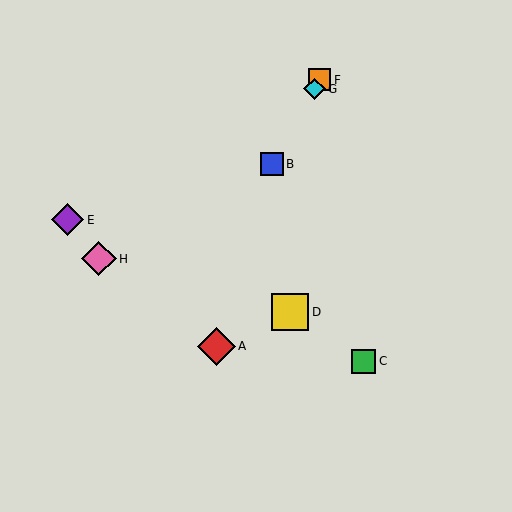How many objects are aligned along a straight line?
3 objects (B, F, G) are aligned along a straight line.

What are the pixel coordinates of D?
Object D is at (290, 312).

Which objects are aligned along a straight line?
Objects B, F, G are aligned along a straight line.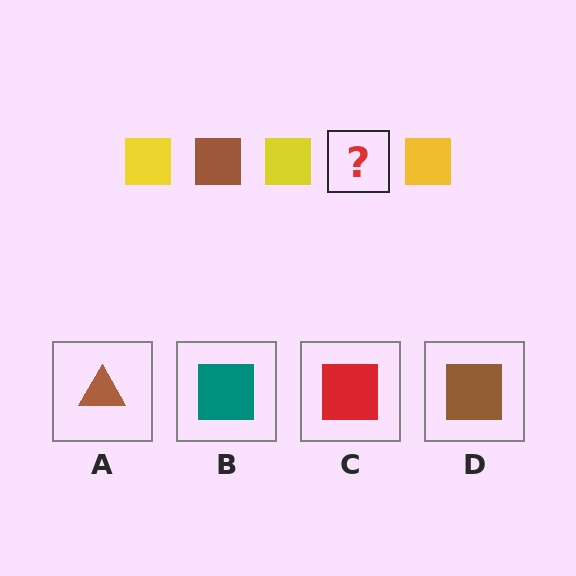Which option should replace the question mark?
Option D.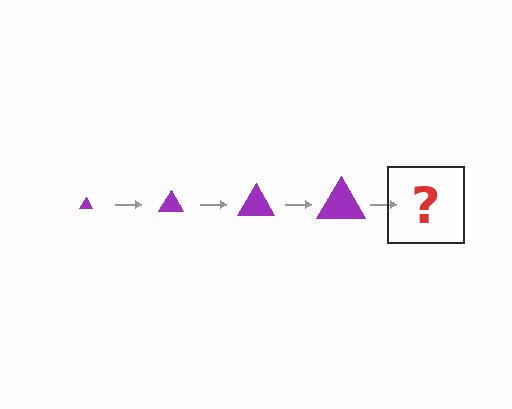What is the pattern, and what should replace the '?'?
The pattern is that the triangle gets progressively larger each step. The '?' should be a purple triangle, larger than the previous one.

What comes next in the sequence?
The next element should be a purple triangle, larger than the previous one.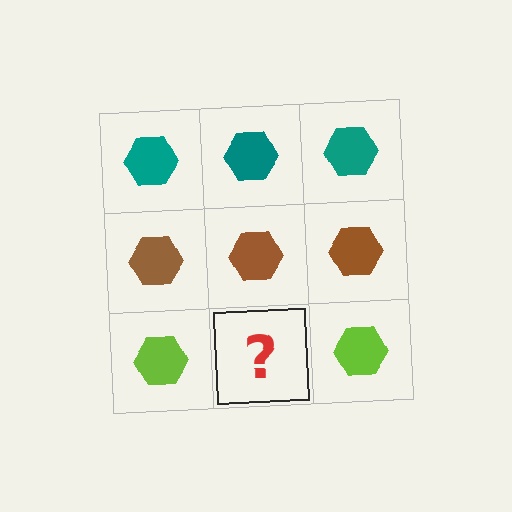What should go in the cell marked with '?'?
The missing cell should contain a lime hexagon.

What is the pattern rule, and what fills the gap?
The rule is that each row has a consistent color. The gap should be filled with a lime hexagon.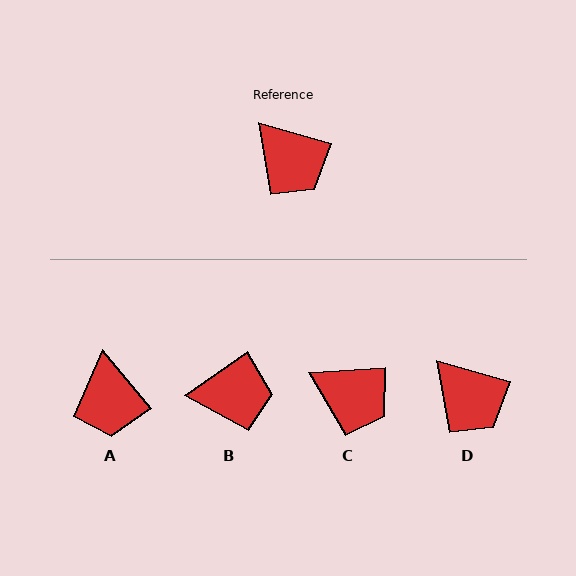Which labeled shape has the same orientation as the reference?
D.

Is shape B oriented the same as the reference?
No, it is off by about 51 degrees.